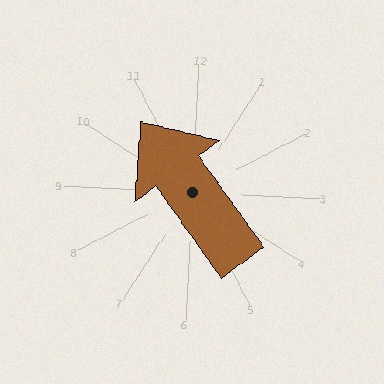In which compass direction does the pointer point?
Northwest.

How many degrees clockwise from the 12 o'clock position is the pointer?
Approximately 321 degrees.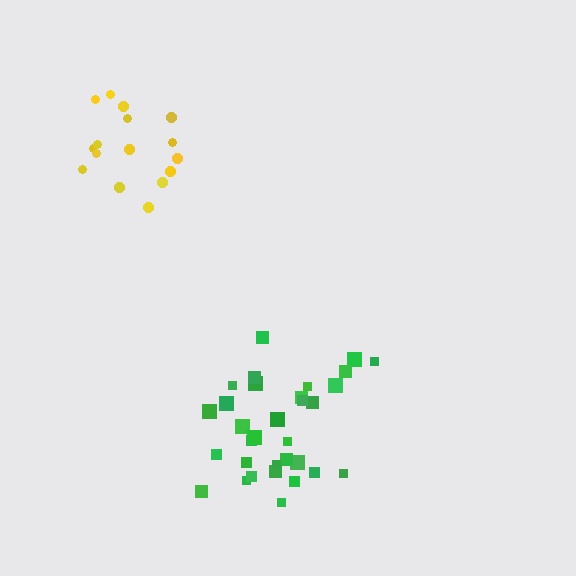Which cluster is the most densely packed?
Green.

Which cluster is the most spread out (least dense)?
Yellow.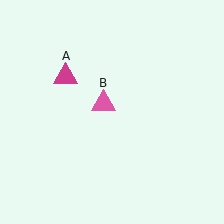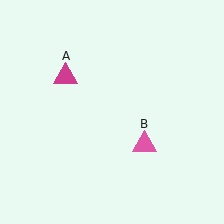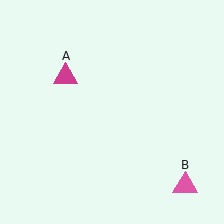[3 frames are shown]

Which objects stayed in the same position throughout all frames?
Magenta triangle (object A) remained stationary.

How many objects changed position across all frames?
1 object changed position: pink triangle (object B).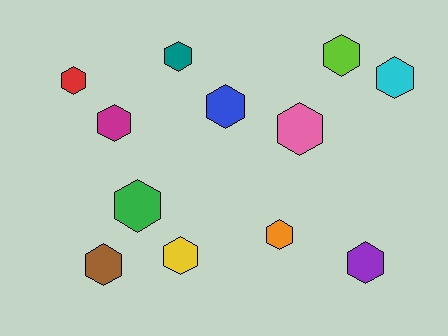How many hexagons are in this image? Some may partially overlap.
There are 12 hexagons.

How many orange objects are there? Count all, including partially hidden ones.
There is 1 orange object.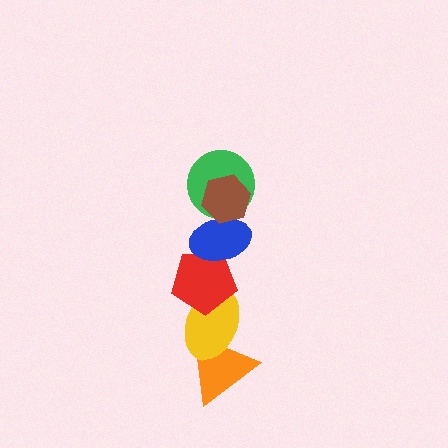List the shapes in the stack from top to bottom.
From top to bottom: the brown hexagon, the green circle, the blue ellipse, the red pentagon, the yellow ellipse, the orange triangle.